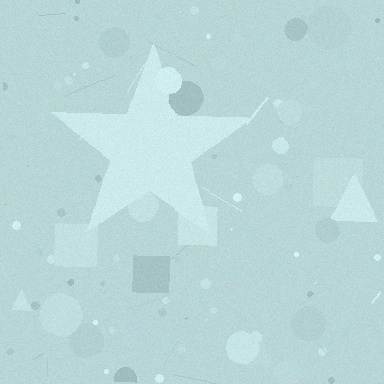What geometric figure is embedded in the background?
A star is embedded in the background.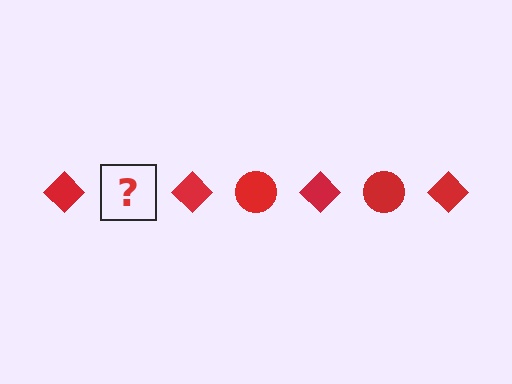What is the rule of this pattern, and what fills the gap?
The rule is that the pattern cycles through diamond, circle shapes in red. The gap should be filled with a red circle.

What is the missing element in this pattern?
The missing element is a red circle.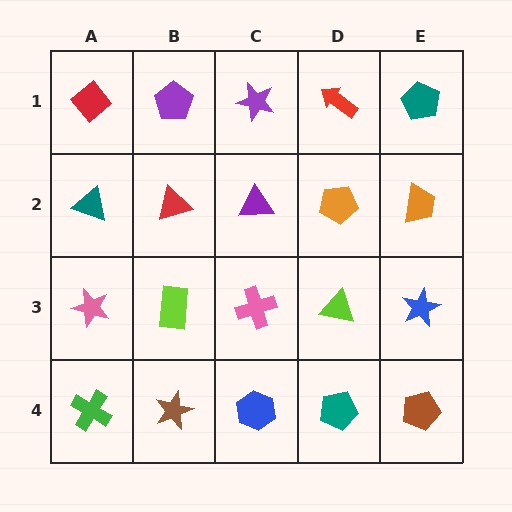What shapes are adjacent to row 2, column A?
A red diamond (row 1, column A), a pink star (row 3, column A), a red triangle (row 2, column B).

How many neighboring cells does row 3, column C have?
4.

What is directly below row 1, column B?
A red triangle.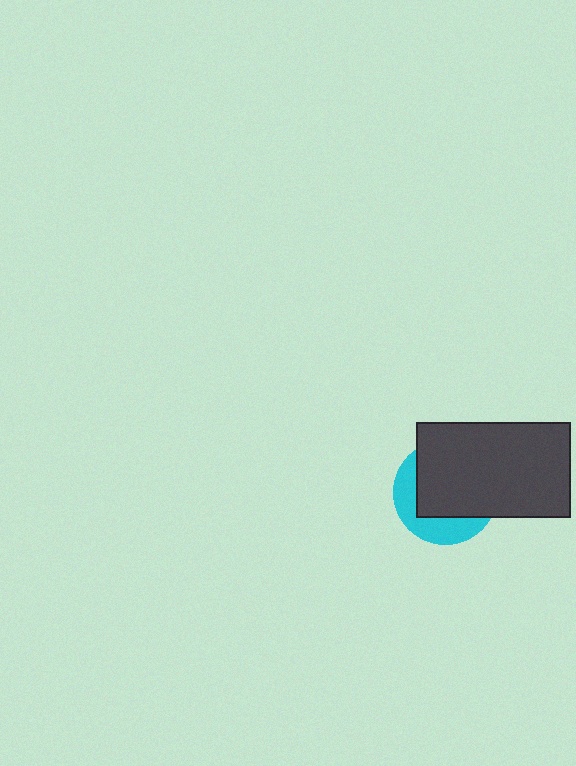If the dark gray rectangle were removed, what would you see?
You would see the complete cyan circle.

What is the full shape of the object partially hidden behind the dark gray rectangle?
The partially hidden object is a cyan circle.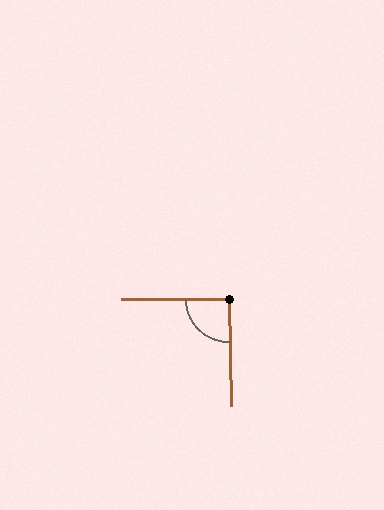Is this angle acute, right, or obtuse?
It is approximately a right angle.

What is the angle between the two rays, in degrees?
Approximately 91 degrees.